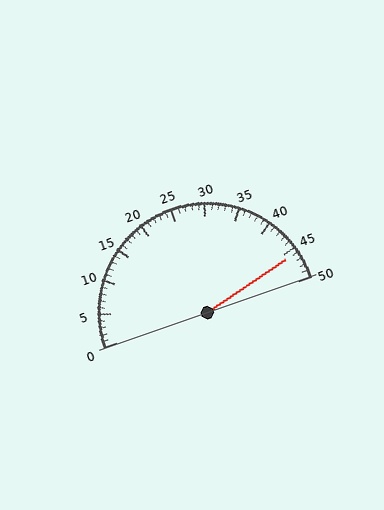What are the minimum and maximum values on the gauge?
The gauge ranges from 0 to 50.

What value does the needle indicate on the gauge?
The needle indicates approximately 46.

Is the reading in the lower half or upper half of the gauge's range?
The reading is in the upper half of the range (0 to 50).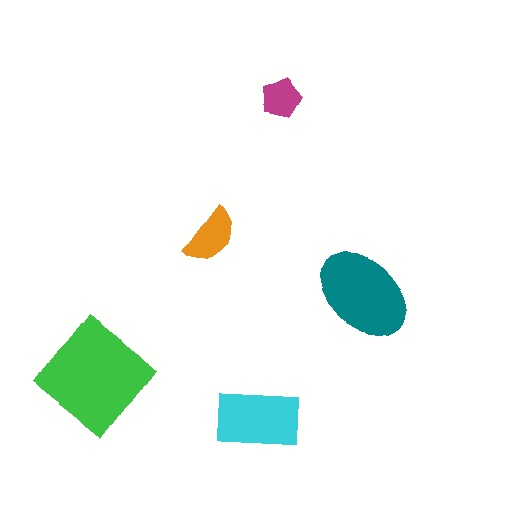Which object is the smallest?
The magenta pentagon.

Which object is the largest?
The green diamond.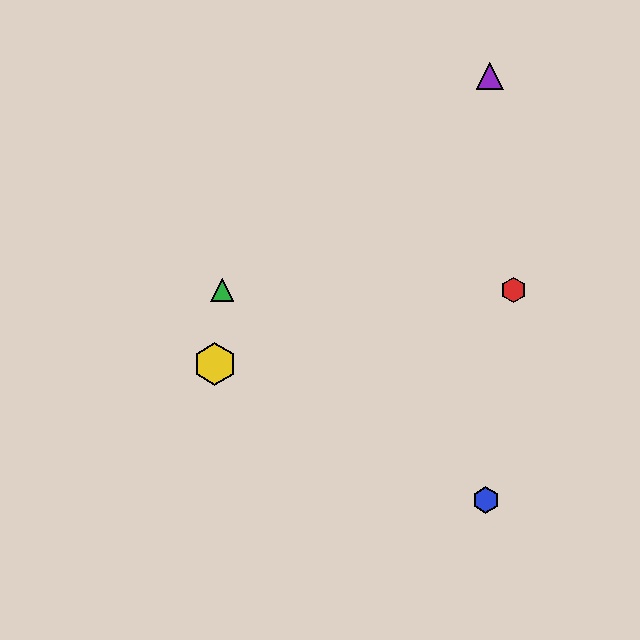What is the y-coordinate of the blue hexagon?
The blue hexagon is at y≈500.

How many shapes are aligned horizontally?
2 shapes (the red hexagon, the green triangle) are aligned horizontally.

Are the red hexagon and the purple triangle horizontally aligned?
No, the red hexagon is at y≈290 and the purple triangle is at y≈76.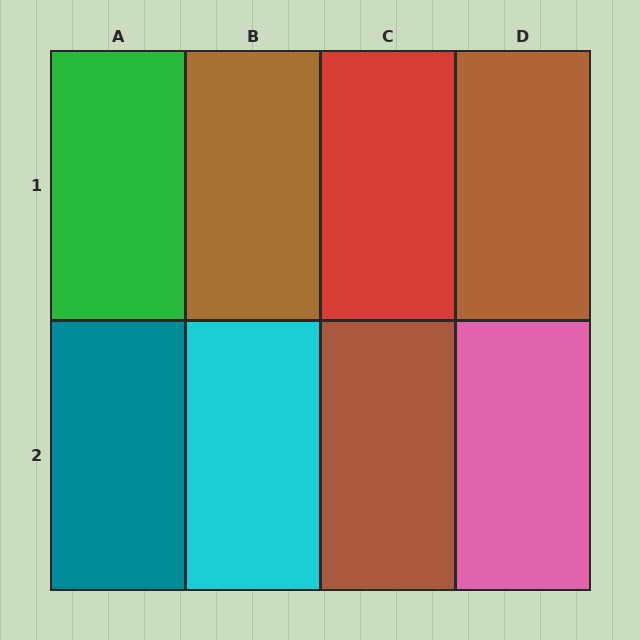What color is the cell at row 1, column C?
Red.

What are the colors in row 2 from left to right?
Teal, cyan, brown, pink.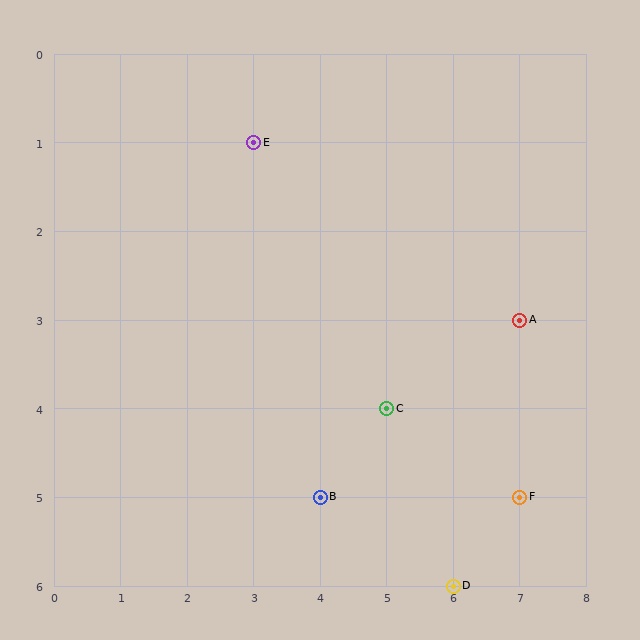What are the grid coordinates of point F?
Point F is at grid coordinates (7, 5).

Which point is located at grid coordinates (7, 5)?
Point F is at (7, 5).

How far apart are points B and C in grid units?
Points B and C are 1 column and 1 row apart (about 1.4 grid units diagonally).